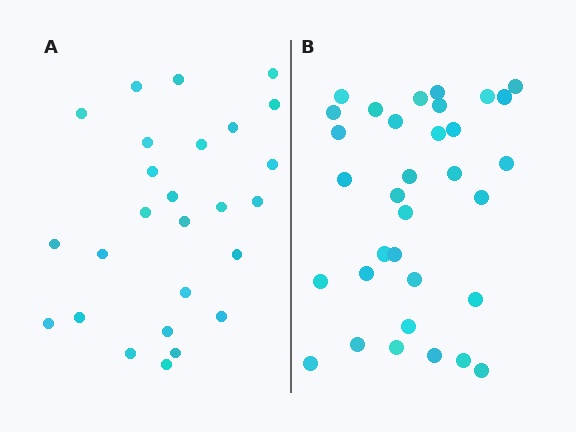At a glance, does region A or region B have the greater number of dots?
Region B (the right region) has more dots.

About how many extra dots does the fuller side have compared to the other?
Region B has roughly 8 or so more dots than region A.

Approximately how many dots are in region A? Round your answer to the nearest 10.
About 30 dots. (The exact count is 26, which rounds to 30.)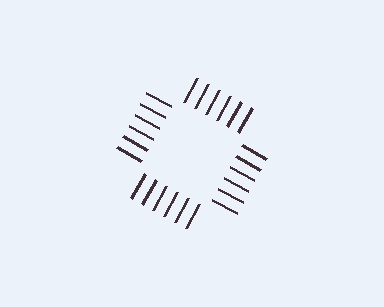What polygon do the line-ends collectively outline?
An illusory square — the line segments terminate on its edges but no continuous stroke is drawn.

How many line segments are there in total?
24 — 6 along each of the 4 edges.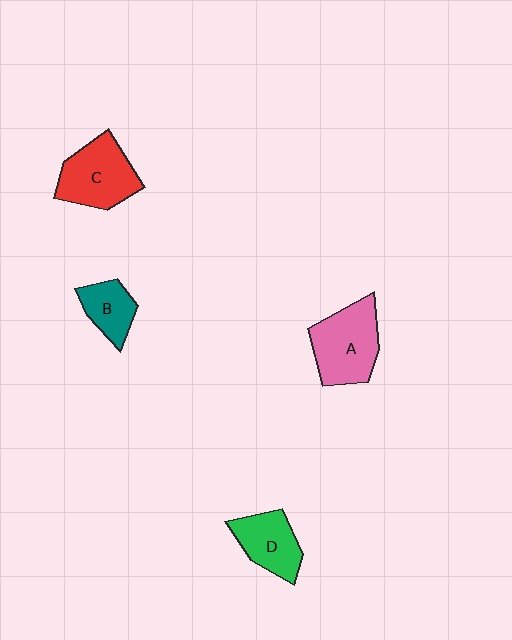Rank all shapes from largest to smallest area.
From largest to smallest: A (pink), C (red), D (green), B (teal).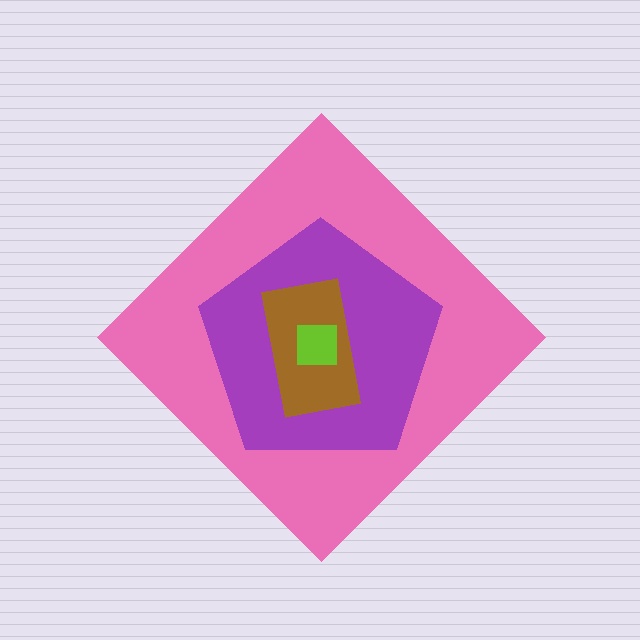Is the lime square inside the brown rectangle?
Yes.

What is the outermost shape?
The pink diamond.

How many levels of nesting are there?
4.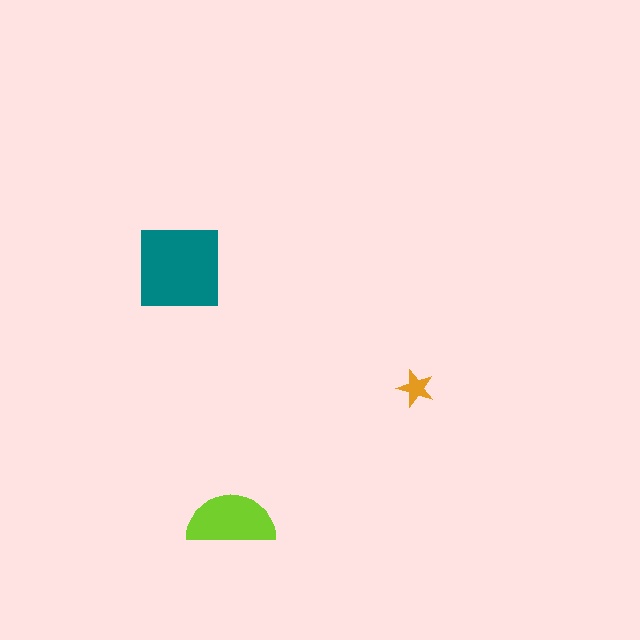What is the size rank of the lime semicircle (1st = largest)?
2nd.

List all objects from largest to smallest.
The teal square, the lime semicircle, the orange star.